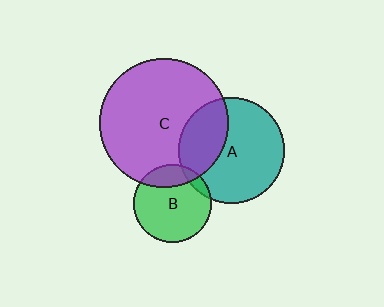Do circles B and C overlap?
Yes.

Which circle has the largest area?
Circle C (purple).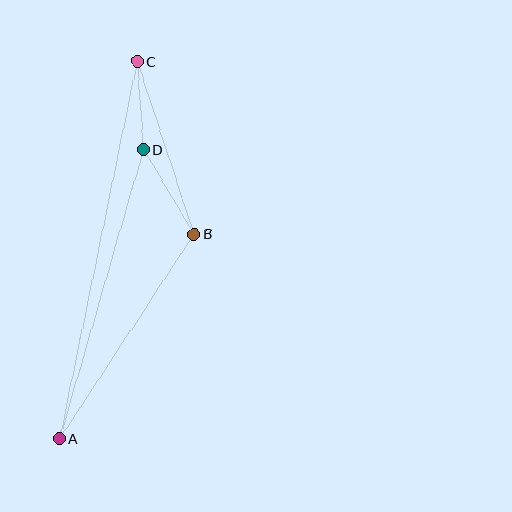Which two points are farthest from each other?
Points A and C are farthest from each other.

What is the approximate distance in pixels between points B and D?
The distance between B and D is approximately 99 pixels.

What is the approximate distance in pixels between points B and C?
The distance between B and C is approximately 182 pixels.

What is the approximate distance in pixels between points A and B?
The distance between A and B is approximately 245 pixels.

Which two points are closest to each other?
Points C and D are closest to each other.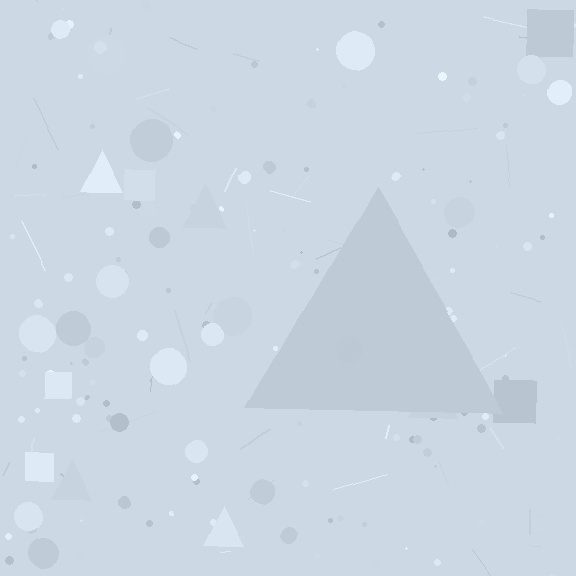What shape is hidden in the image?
A triangle is hidden in the image.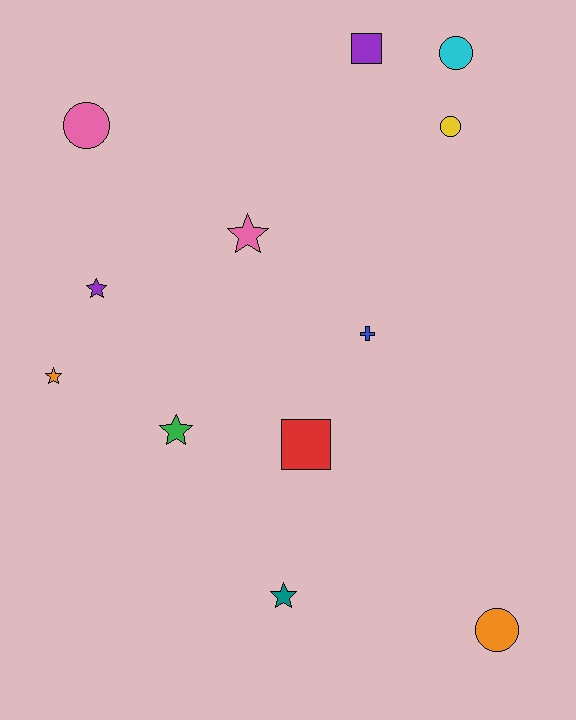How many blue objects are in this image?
There is 1 blue object.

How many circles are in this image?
There are 4 circles.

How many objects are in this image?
There are 12 objects.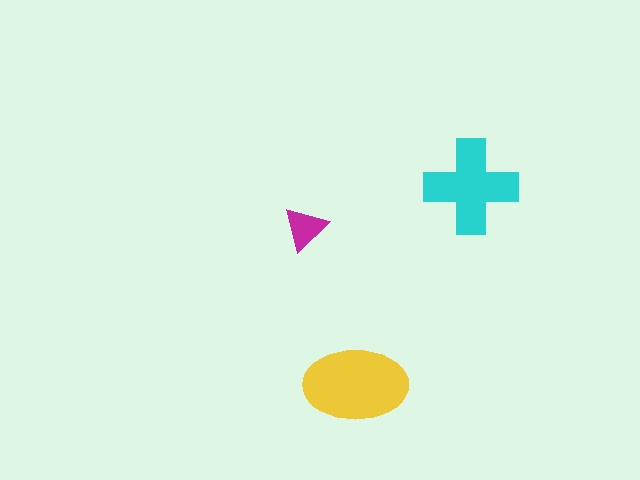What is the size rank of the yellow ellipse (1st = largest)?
1st.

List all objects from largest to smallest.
The yellow ellipse, the cyan cross, the magenta triangle.